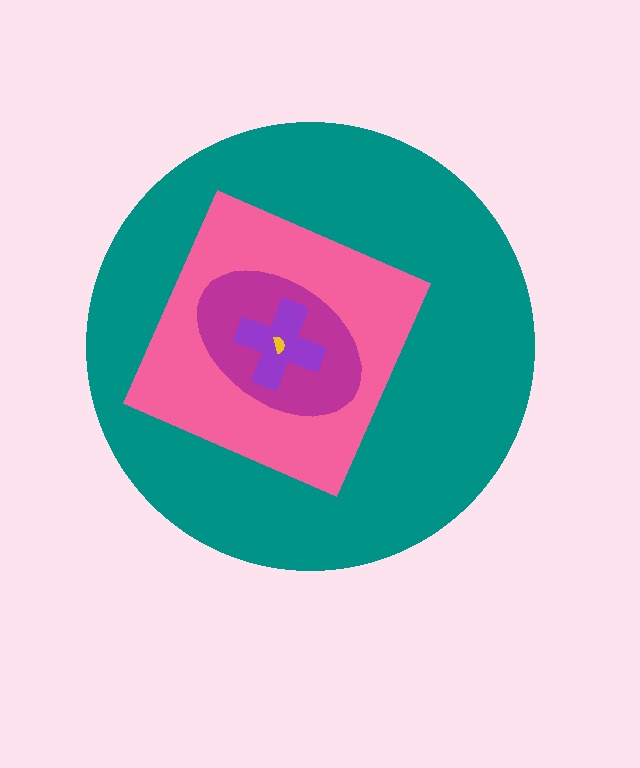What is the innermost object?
The yellow semicircle.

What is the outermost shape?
The teal circle.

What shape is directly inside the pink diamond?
The magenta ellipse.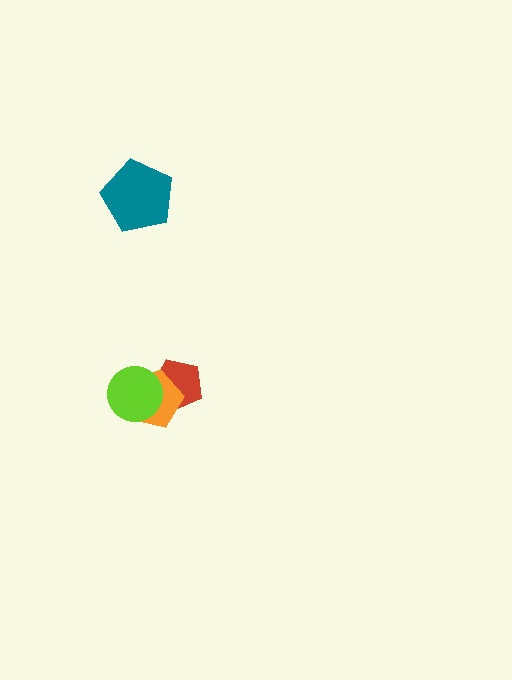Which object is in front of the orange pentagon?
The lime circle is in front of the orange pentagon.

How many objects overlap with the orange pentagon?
2 objects overlap with the orange pentagon.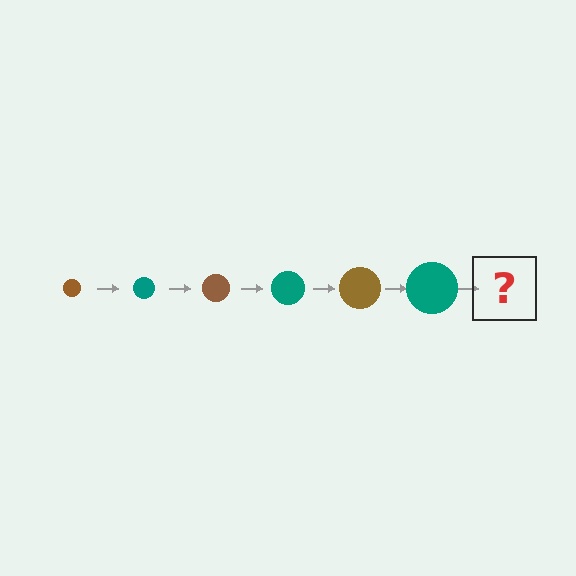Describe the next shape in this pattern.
It should be a brown circle, larger than the previous one.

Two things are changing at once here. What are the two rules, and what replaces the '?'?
The two rules are that the circle grows larger each step and the color cycles through brown and teal. The '?' should be a brown circle, larger than the previous one.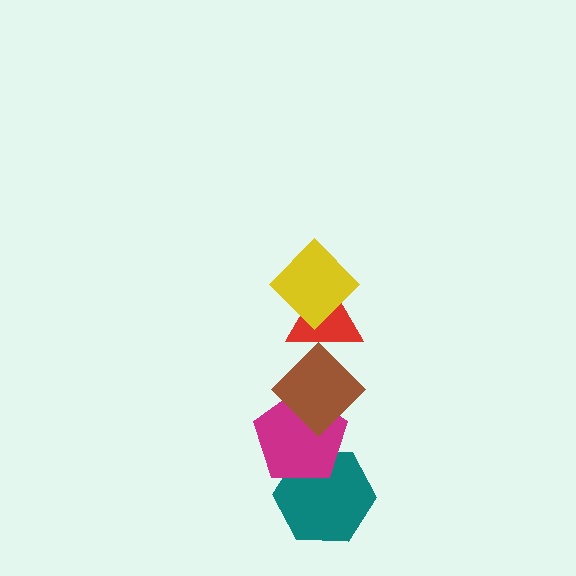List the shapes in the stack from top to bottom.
From top to bottom: the yellow diamond, the red triangle, the brown diamond, the magenta pentagon, the teal hexagon.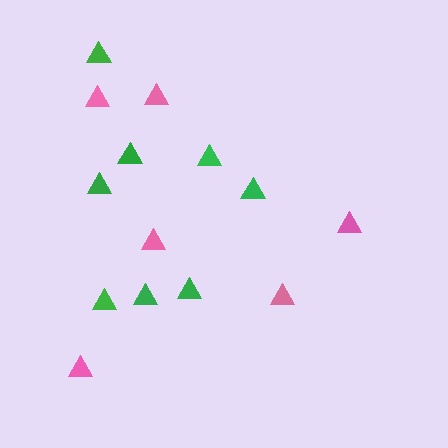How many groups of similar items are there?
There are 2 groups: one group of pink triangles (6) and one group of green triangles (8).